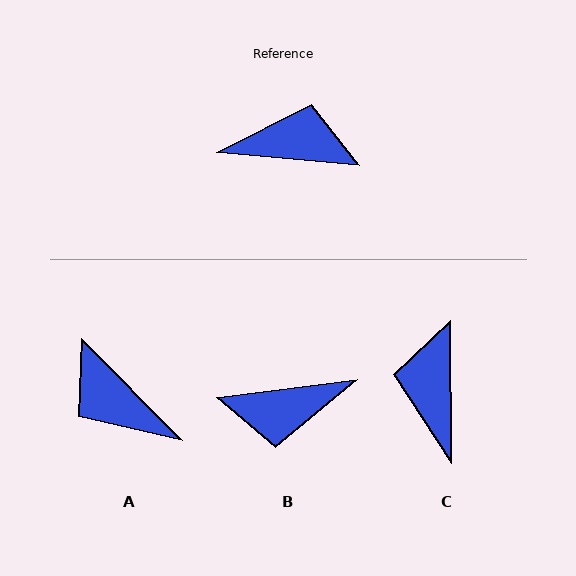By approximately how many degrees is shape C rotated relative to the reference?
Approximately 96 degrees counter-clockwise.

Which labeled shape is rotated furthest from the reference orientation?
B, about 167 degrees away.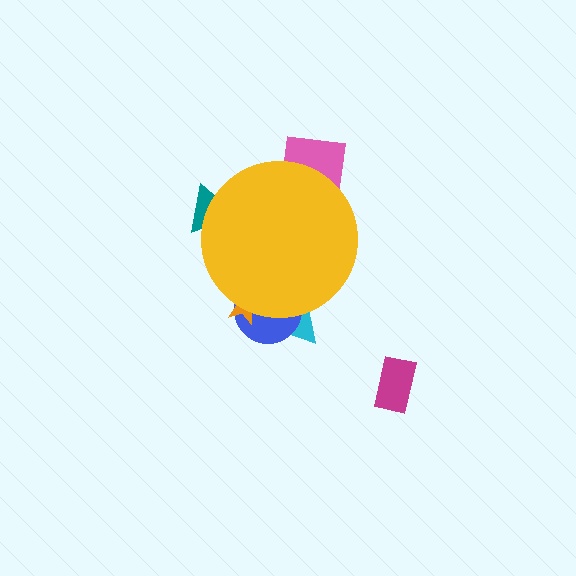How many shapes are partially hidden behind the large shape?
5 shapes are partially hidden.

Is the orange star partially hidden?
Yes, the orange star is partially hidden behind the yellow circle.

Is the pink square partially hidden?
Yes, the pink square is partially hidden behind the yellow circle.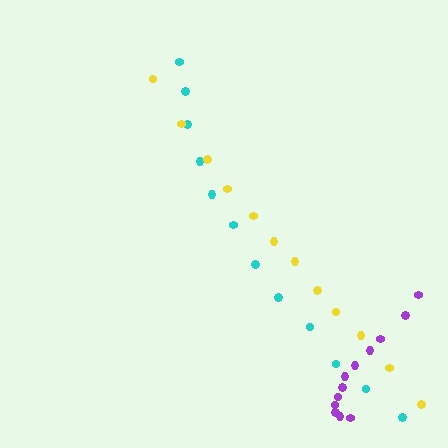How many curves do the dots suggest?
There are 3 distinct paths.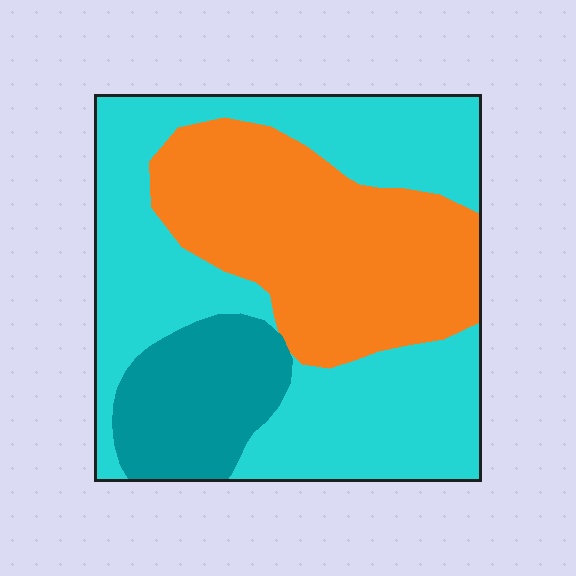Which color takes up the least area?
Teal, at roughly 15%.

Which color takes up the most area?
Cyan, at roughly 50%.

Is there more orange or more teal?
Orange.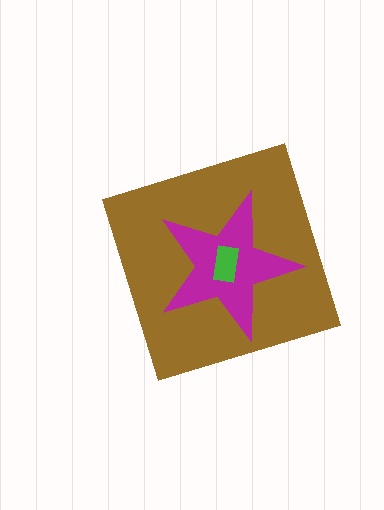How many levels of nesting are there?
3.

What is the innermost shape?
The green rectangle.